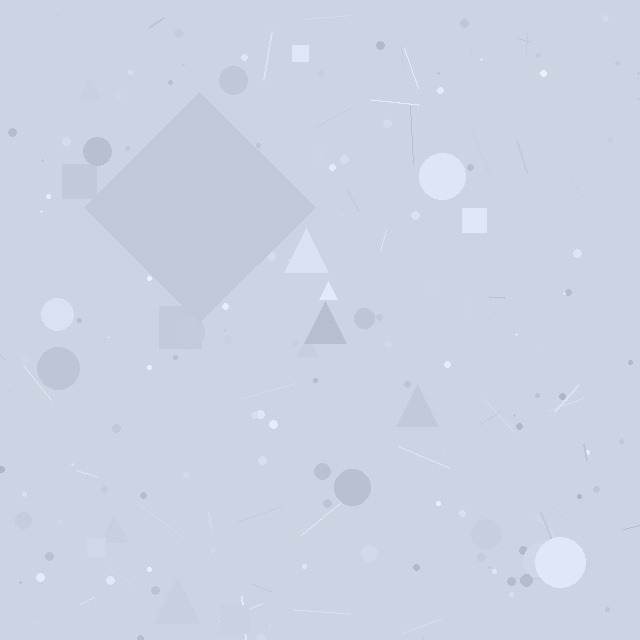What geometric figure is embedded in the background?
A diamond is embedded in the background.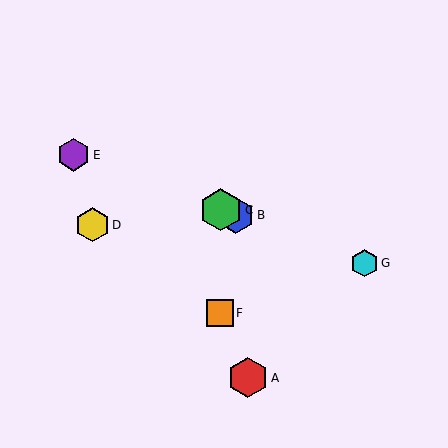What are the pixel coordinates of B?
Object B is at (236, 215).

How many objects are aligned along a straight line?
4 objects (B, C, E, G) are aligned along a straight line.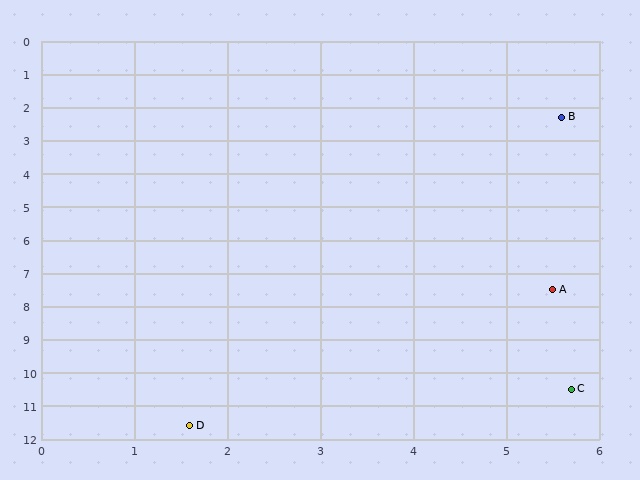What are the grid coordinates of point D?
Point D is at approximately (1.6, 11.6).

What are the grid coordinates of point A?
Point A is at approximately (5.5, 7.5).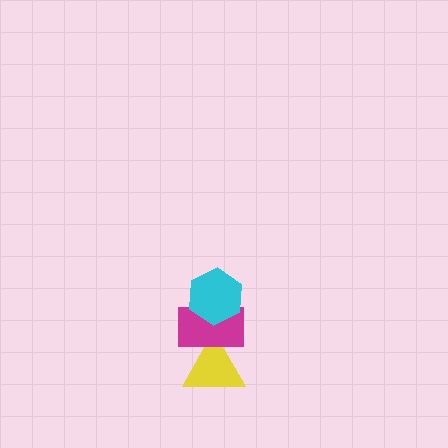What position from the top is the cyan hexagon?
The cyan hexagon is 1st from the top.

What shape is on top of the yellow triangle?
The magenta rectangle is on top of the yellow triangle.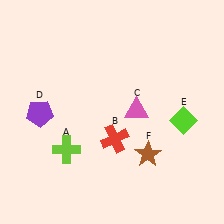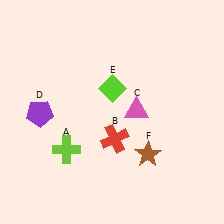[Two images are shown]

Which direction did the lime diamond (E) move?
The lime diamond (E) moved left.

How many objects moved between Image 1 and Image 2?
1 object moved between the two images.